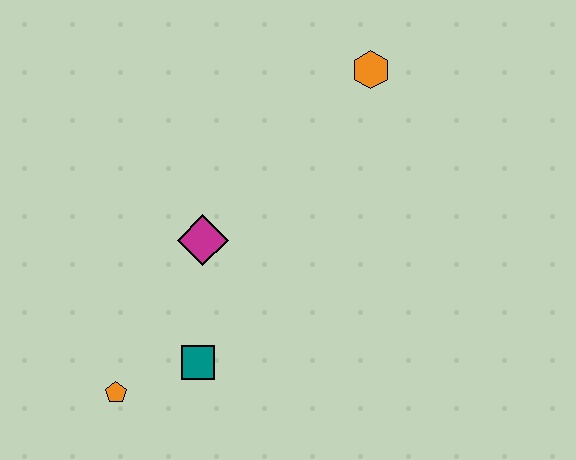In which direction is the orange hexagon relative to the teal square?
The orange hexagon is above the teal square.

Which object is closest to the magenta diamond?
The teal square is closest to the magenta diamond.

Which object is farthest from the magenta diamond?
The orange hexagon is farthest from the magenta diamond.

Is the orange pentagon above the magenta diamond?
No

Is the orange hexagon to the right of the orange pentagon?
Yes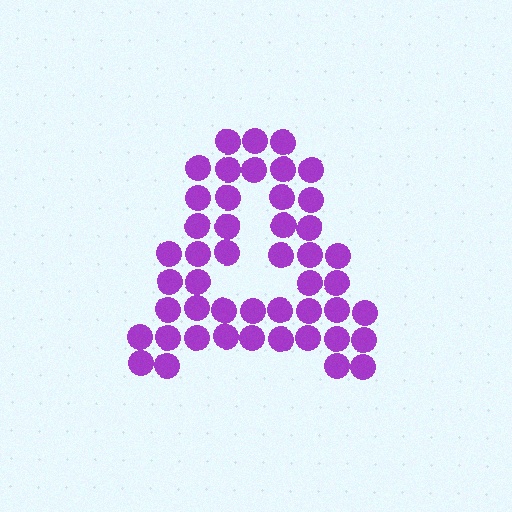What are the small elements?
The small elements are circles.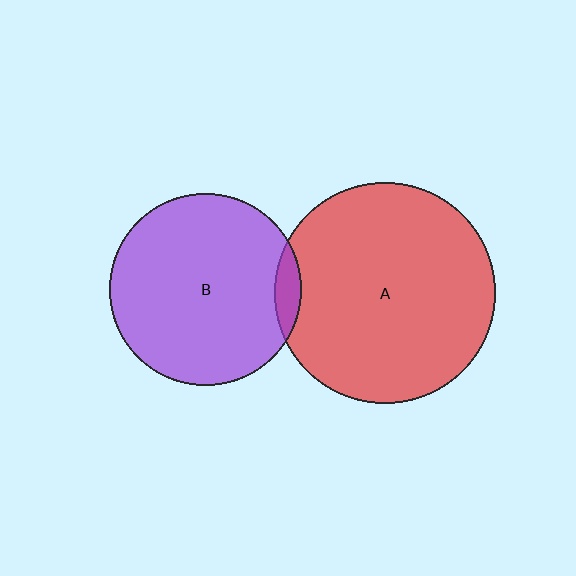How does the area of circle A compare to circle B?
Approximately 1.3 times.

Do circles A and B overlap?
Yes.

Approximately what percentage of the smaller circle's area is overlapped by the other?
Approximately 5%.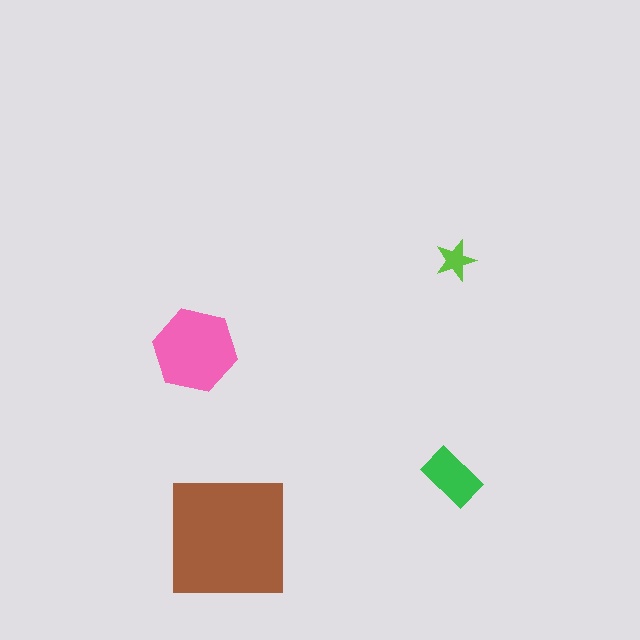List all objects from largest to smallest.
The brown square, the pink hexagon, the green rectangle, the lime star.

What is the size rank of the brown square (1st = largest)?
1st.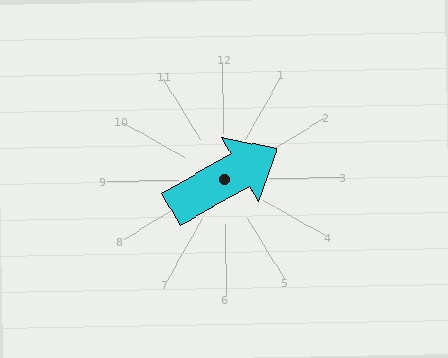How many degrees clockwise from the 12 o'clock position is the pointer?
Approximately 61 degrees.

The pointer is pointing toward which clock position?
Roughly 2 o'clock.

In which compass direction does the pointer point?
Northeast.